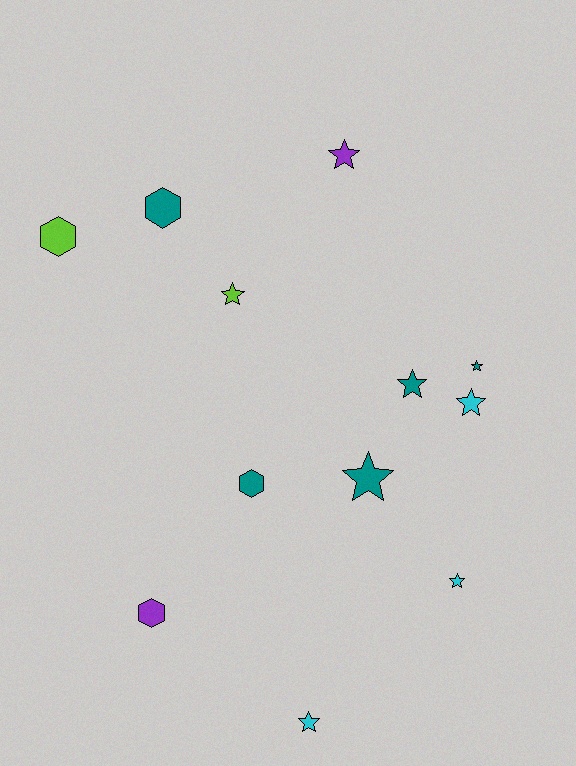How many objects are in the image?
There are 12 objects.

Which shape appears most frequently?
Star, with 8 objects.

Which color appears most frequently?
Teal, with 5 objects.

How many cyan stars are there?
There are 3 cyan stars.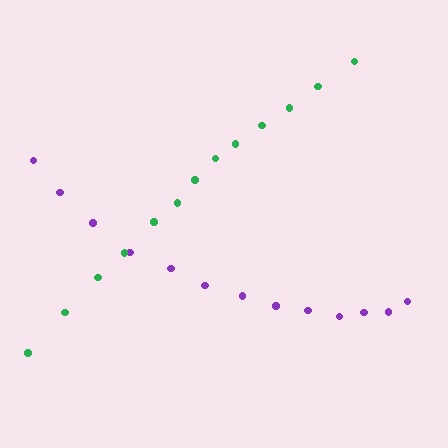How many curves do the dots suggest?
There are 2 distinct paths.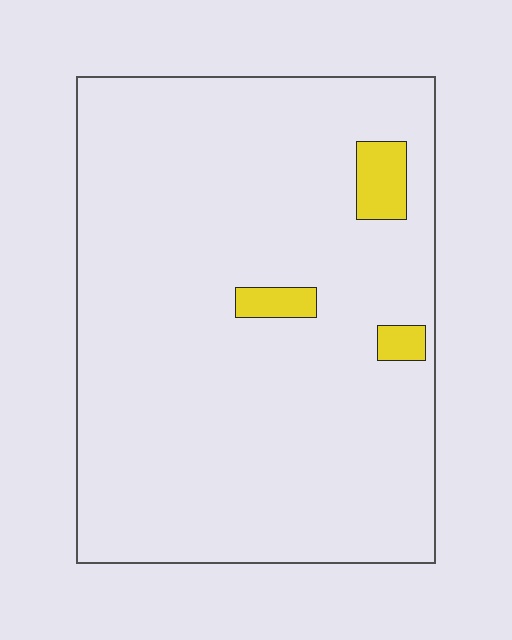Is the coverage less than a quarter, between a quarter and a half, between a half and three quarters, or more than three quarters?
Less than a quarter.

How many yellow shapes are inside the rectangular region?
3.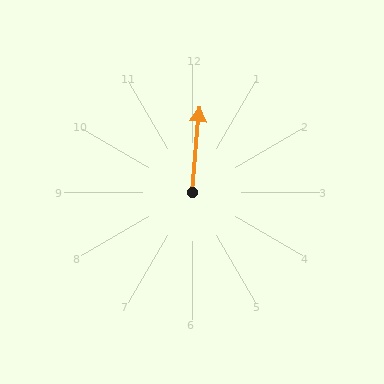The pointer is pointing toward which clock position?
Roughly 12 o'clock.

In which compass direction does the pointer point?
North.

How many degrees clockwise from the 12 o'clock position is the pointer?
Approximately 5 degrees.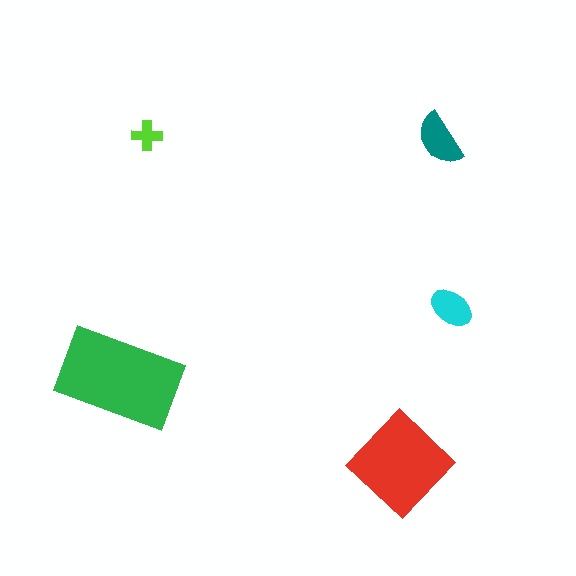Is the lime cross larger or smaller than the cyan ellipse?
Smaller.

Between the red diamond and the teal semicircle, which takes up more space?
The red diamond.